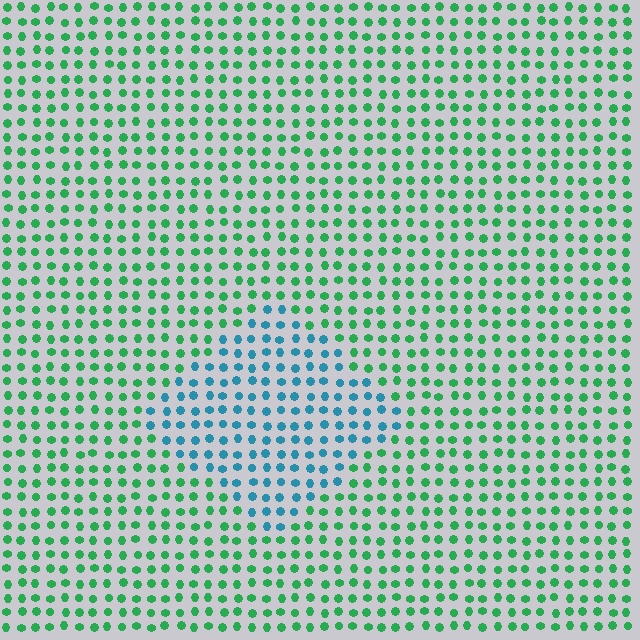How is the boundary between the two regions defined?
The boundary is defined purely by a slight shift in hue (about 54 degrees). Spacing, size, and orientation are identical on both sides.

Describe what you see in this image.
The image is filled with small green elements in a uniform arrangement. A diamond-shaped region is visible where the elements are tinted to a slightly different hue, forming a subtle color boundary.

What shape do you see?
I see a diamond.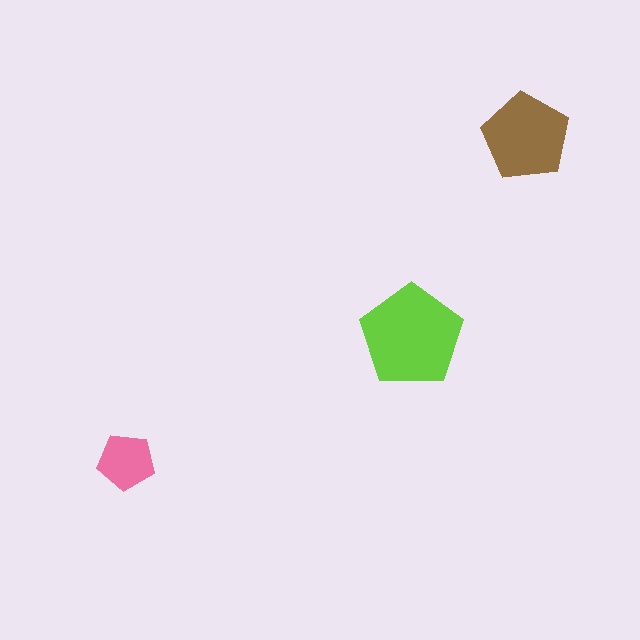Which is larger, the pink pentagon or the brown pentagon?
The brown one.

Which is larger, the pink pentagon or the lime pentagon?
The lime one.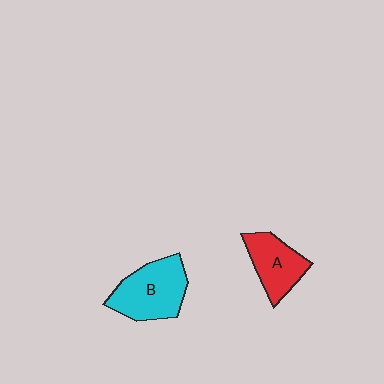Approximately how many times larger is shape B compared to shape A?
Approximately 1.3 times.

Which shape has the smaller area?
Shape A (red).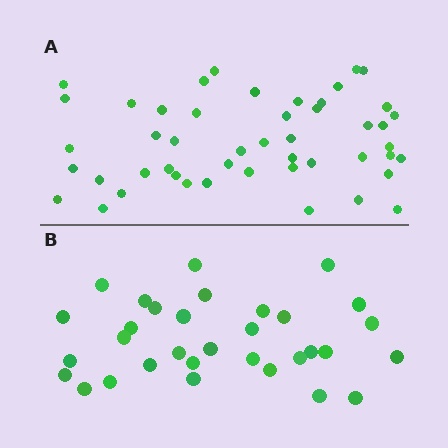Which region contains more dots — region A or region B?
Region A (the top region) has more dots.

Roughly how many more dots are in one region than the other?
Region A has approximately 15 more dots than region B.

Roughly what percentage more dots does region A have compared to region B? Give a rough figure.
About 50% more.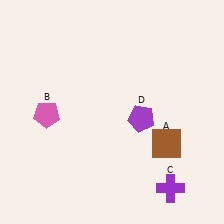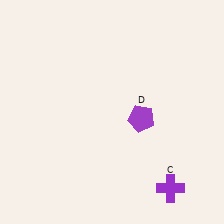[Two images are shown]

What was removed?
The pink pentagon (B), the brown square (A) were removed in Image 2.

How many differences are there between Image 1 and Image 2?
There are 2 differences between the two images.